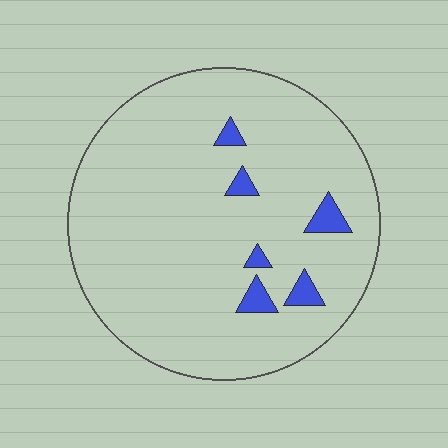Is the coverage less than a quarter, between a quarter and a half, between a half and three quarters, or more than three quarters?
Less than a quarter.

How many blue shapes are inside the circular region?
6.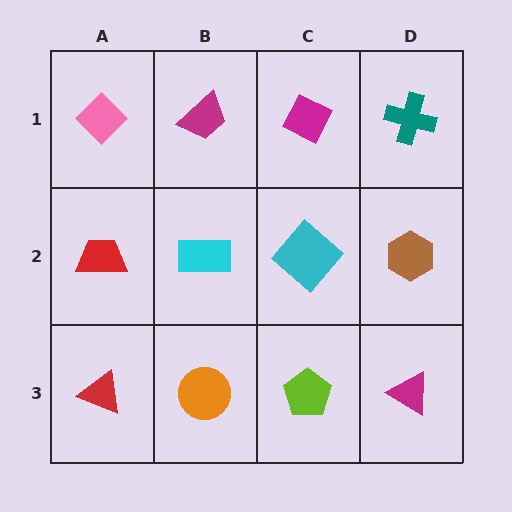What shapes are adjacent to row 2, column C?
A magenta diamond (row 1, column C), a lime pentagon (row 3, column C), a cyan rectangle (row 2, column B), a brown hexagon (row 2, column D).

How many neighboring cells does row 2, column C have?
4.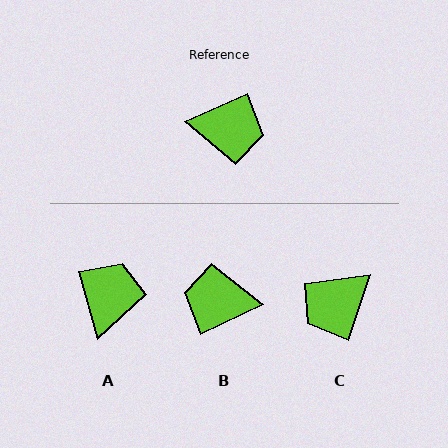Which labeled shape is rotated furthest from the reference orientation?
B, about 179 degrees away.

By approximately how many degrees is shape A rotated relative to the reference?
Approximately 81 degrees counter-clockwise.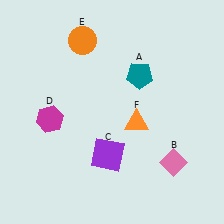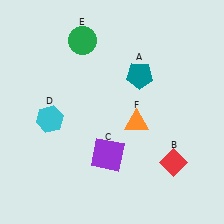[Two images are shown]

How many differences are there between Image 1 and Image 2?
There are 3 differences between the two images.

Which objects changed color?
B changed from pink to red. D changed from magenta to cyan. E changed from orange to green.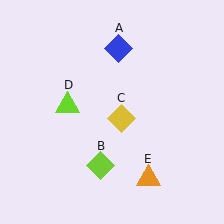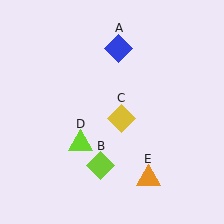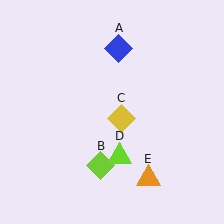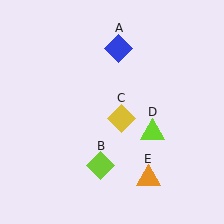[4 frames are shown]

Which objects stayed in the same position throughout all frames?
Blue diamond (object A) and lime diamond (object B) and yellow diamond (object C) and orange triangle (object E) remained stationary.